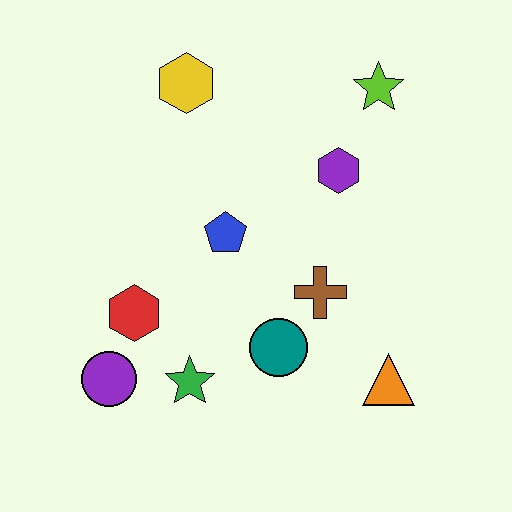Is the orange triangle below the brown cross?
Yes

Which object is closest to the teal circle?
The brown cross is closest to the teal circle.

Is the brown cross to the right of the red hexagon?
Yes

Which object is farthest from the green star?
The lime star is farthest from the green star.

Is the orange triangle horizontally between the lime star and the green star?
No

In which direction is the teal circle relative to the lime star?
The teal circle is below the lime star.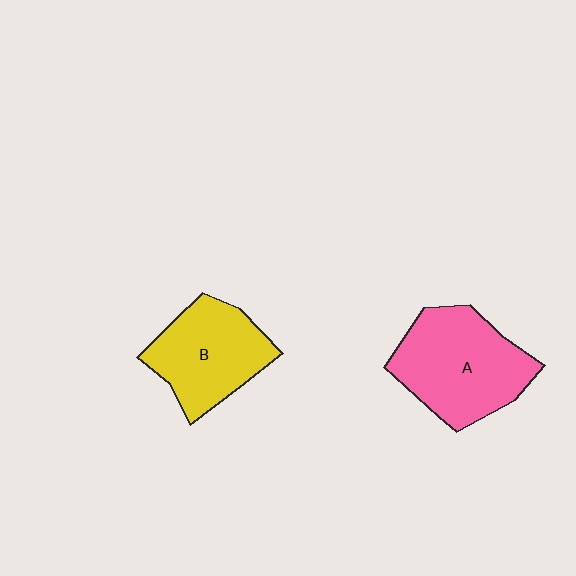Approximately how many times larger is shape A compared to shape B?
Approximately 1.2 times.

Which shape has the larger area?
Shape A (pink).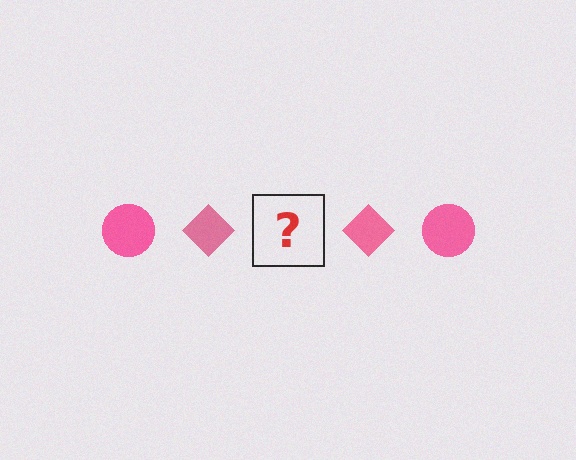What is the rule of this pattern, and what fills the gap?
The rule is that the pattern cycles through circle, diamond shapes in pink. The gap should be filled with a pink circle.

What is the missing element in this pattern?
The missing element is a pink circle.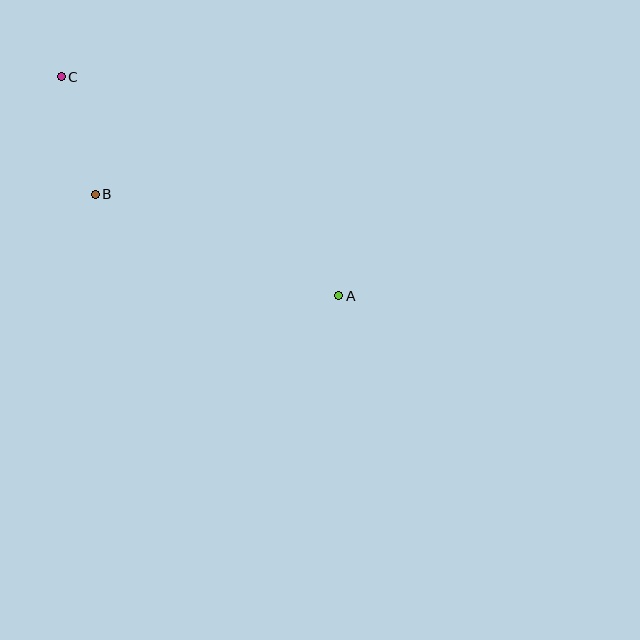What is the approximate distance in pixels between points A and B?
The distance between A and B is approximately 264 pixels.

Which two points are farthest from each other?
Points A and C are farthest from each other.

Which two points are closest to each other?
Points B and C are closest to each other.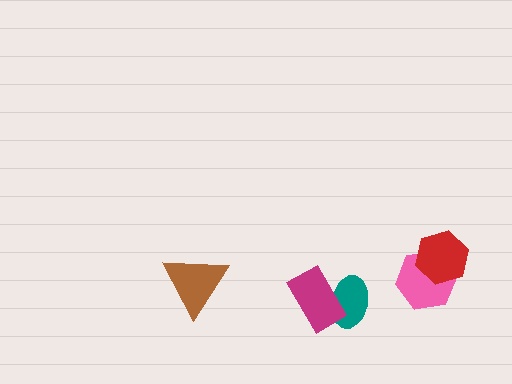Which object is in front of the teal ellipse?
The magenta rectangle is in front of the teal ellipse.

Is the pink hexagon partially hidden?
Yes, it is partially covered by another shape.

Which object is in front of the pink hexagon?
The red hexagon is in front of the pink hexagon.